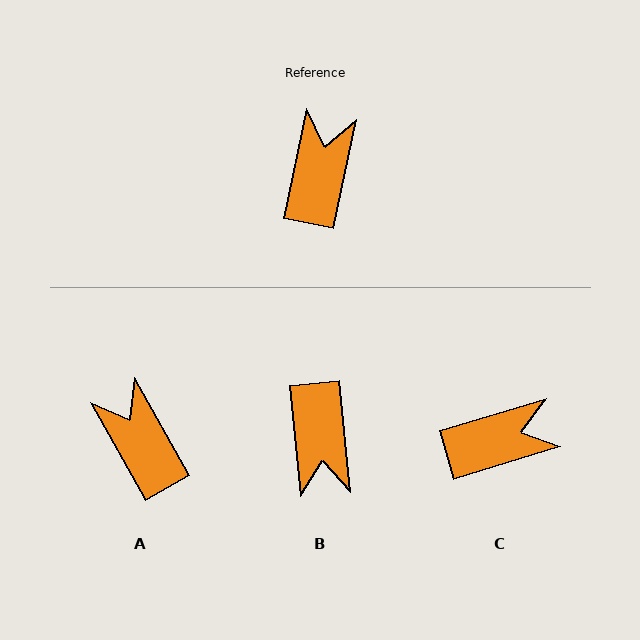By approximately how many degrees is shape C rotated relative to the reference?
Approximately 62 degrees clockwise.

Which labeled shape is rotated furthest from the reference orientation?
B, about 163 degrees away.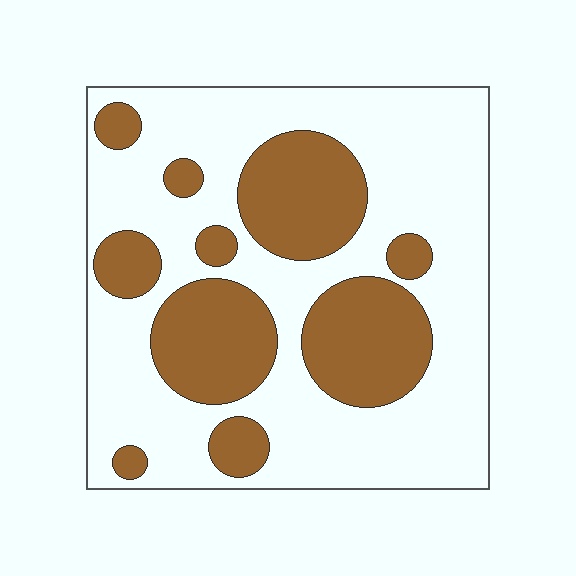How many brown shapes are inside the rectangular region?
10.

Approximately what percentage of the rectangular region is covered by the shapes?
Approximately 35%.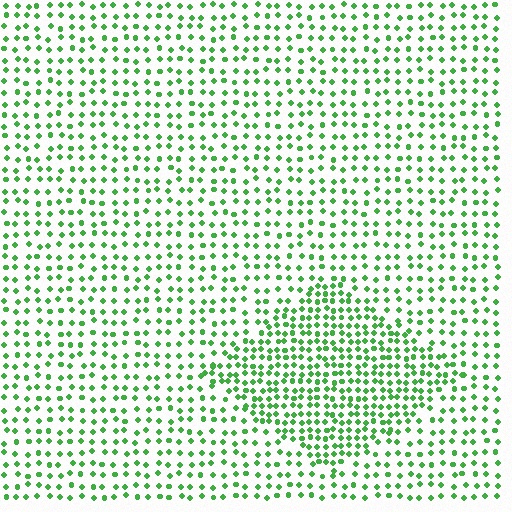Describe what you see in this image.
The image contains small green elements arranged at two different densities. A diamond-shaped region is visible where the elements are more densely packed than the surrounding area.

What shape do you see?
I see a diamond.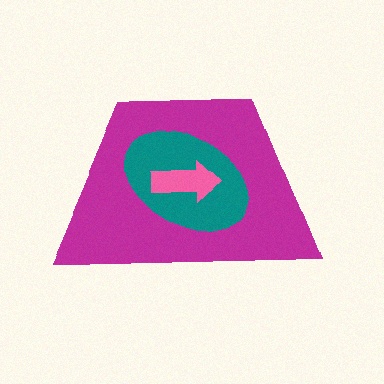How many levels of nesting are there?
3.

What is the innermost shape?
The pink arrow.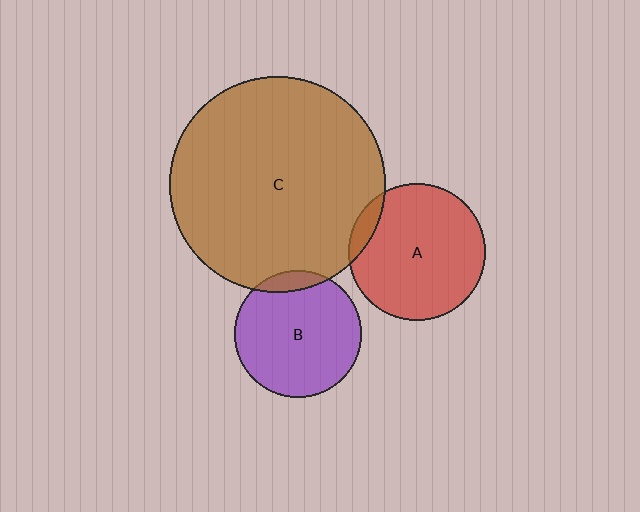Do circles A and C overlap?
Yes.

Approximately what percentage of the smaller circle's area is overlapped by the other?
Approximately 10%.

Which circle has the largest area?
Circle C (brown).